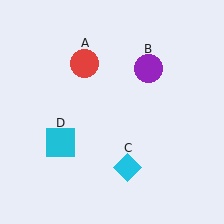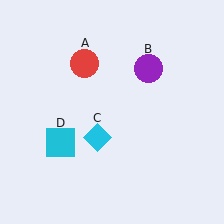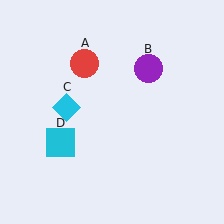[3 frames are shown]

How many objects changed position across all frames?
1 object changed position: cyan diamond (object C).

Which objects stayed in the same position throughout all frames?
Red circle (object A) and purple circle (object B) and cyan square (object D) remained stationary.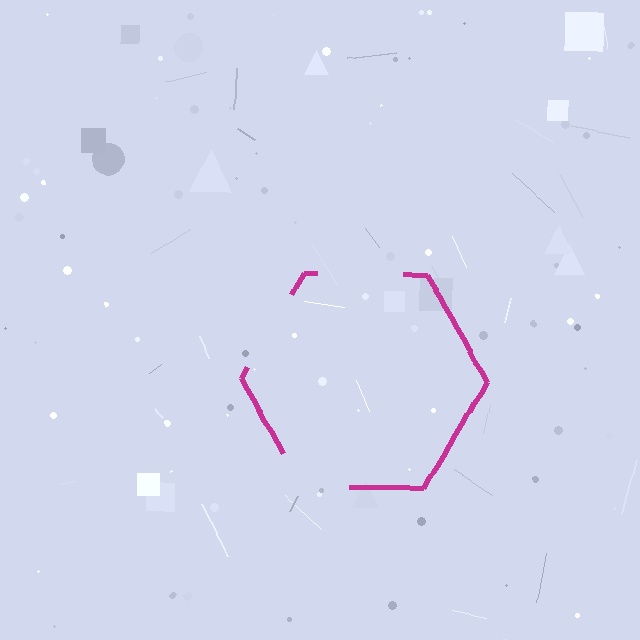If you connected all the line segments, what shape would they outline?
They would outline a hexagon.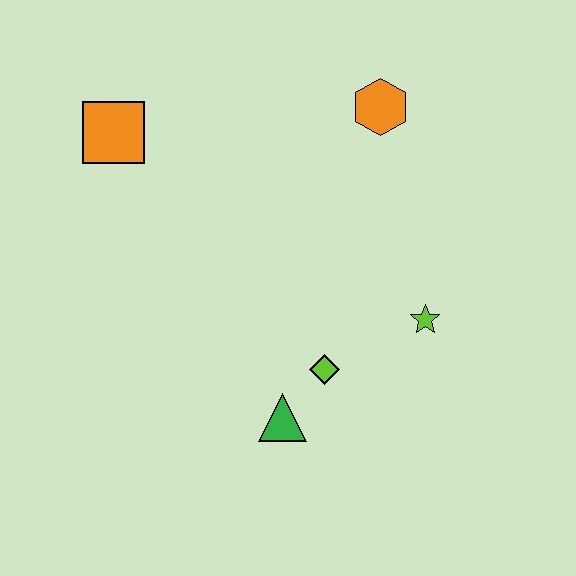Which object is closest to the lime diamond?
The green triangle is closest to the lime diamond.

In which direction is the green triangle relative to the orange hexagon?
The green triangle is below the orange hexagon.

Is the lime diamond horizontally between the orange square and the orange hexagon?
Yes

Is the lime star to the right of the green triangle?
Yes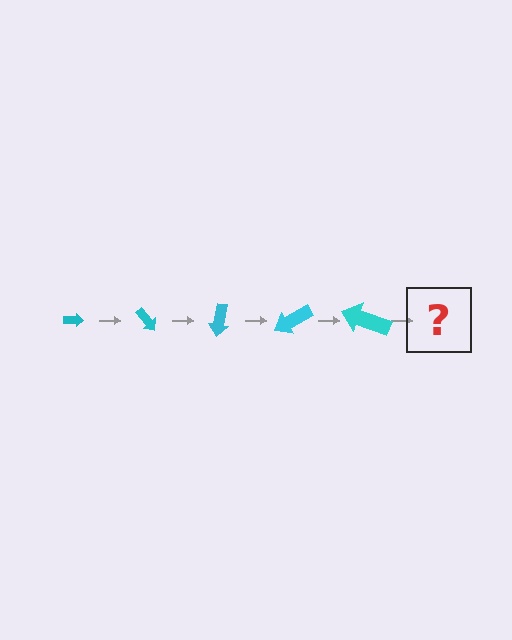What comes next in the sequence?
The next element should be an arrow, larger than the previous one and rotated 250 degrees from the start.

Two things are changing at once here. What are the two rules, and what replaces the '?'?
The two rules are that the arrow grows larger each step and it rotates 50 degrees each step. The '?' should be an arrow, larger than the previous one and rotated 250 degrees from the start.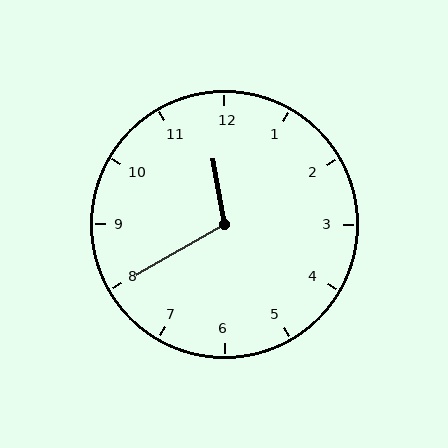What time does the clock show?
11:40.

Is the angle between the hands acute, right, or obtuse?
It is obtuse.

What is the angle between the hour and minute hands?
Approximately 110 degrees.